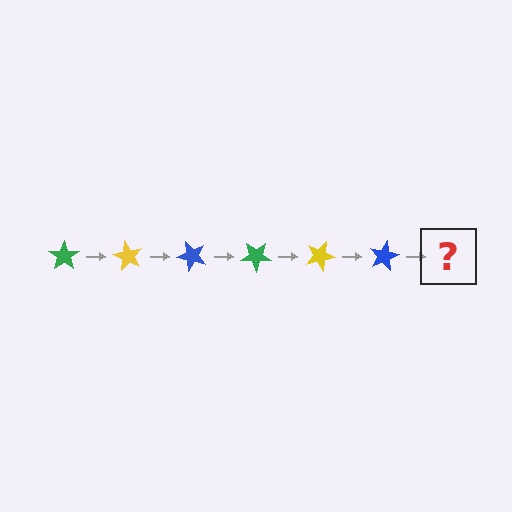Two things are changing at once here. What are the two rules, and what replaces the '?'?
The two rules are that it rotates 60 degrees each step and the color cycles through green, yellow, and blue. The '?' should be a green star, rotated 360 degrees from the start.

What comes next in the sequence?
The next element should be a green star, rotated 360 degrees from the start.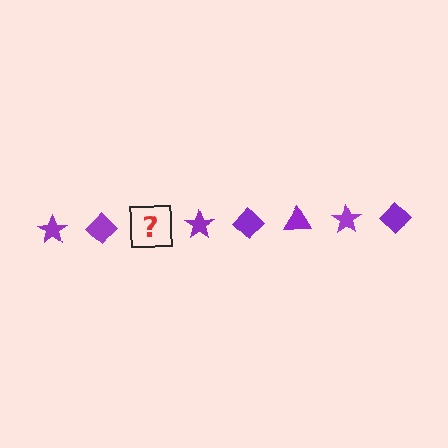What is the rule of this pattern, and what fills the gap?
The rule is that the pattern cycles through star, diamond, triangle shapes in purple. The gap should be filled with a purple triangle.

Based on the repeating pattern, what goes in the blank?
The blank should be a purple triangle.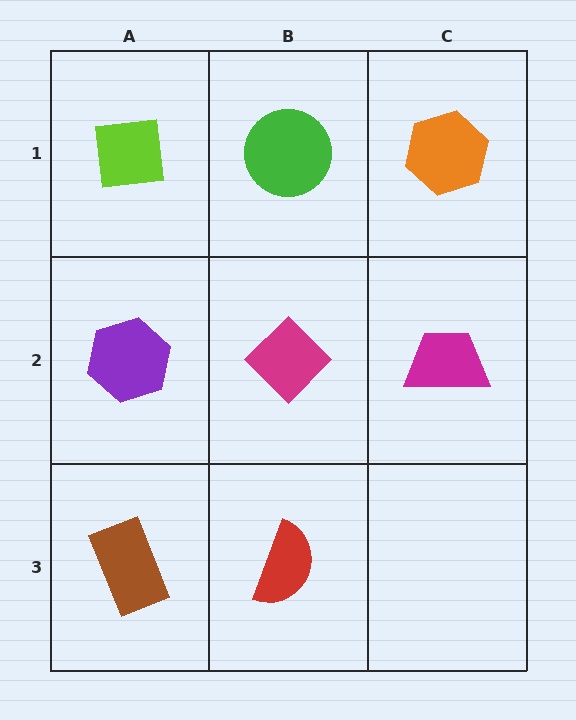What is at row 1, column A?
A lime square.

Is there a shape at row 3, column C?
No, that cell is empty.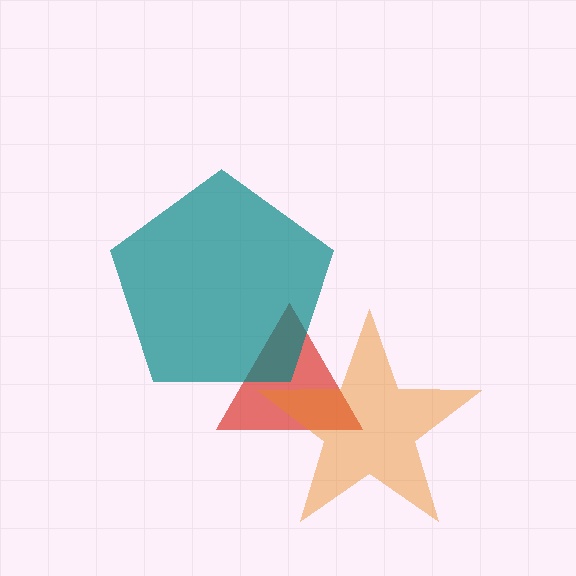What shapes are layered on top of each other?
The layered shapes are: a red triangle, an orange star, a teal pentagon.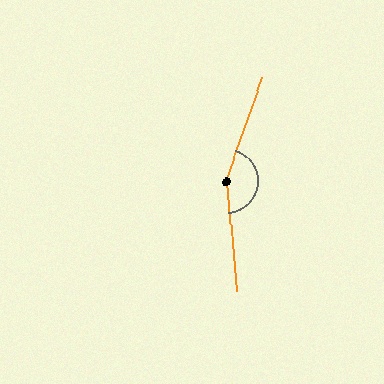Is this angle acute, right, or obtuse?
It is obtuse.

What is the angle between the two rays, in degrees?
Approximately 155 degrees.